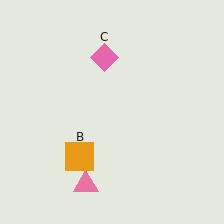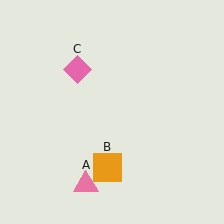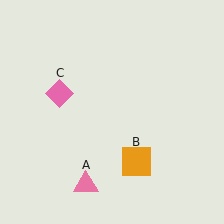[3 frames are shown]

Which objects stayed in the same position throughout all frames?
Pink triangle (object A) remained stationary.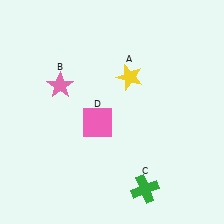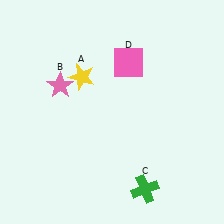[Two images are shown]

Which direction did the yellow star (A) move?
The yellow star (A) moved left.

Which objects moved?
The objects that moved are: the yellow star (A), the pink square (D).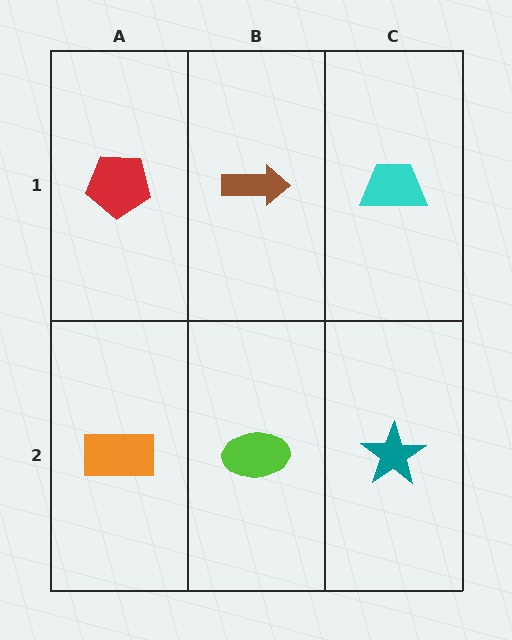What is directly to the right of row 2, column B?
A teal star.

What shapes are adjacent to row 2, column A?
A red pentagon (row 1, column A), a lime ellipse (row 2, column B).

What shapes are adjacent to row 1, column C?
A teal star (row 2, column C), a brown arrow (row 1, column B).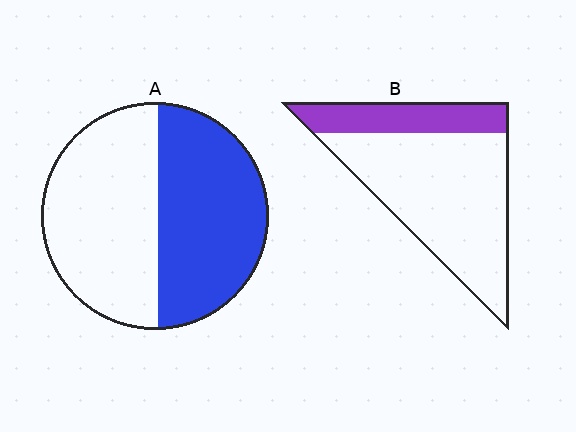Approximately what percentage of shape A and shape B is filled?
A is approximately 50% and B is approximately 25%.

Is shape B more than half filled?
No.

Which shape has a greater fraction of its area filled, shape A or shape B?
Shape A.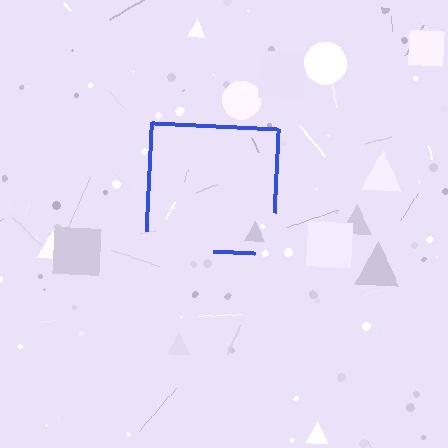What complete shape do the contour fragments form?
The contour fragments form a square.